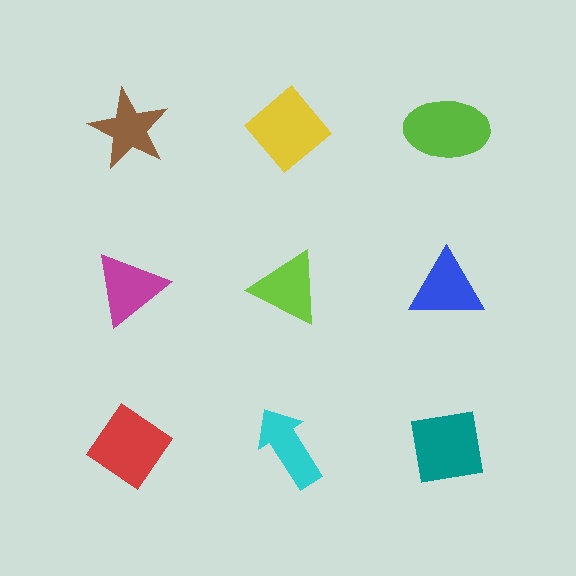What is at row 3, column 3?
A teal square.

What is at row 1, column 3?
A lime ellipse.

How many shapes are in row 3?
3 shapes.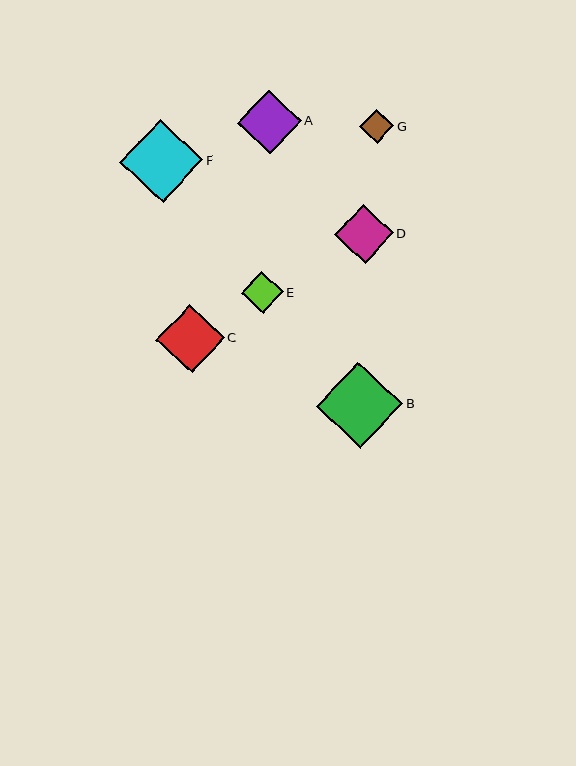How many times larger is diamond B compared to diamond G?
Diamond B is approximately 2.5 times the size of diamond G.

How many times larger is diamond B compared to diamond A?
Diamond B is approximately 1.4 times the size of diamond A.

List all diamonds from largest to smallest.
From largest to smallest: B, F, C, A, D, E, G.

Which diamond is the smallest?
Diamond G is the smallest with a size of approximately 34 pixels.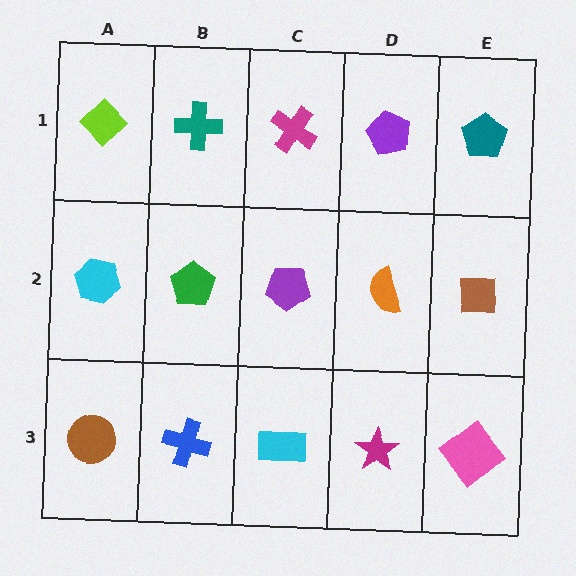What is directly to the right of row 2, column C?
An orange semicircle.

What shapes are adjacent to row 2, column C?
A magenta cross (row 1, column C), a cyan rectangle (row 3, column C), a green pentagon (row 2, column B), an orange semicircle (row 2, column D).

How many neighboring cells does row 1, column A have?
2.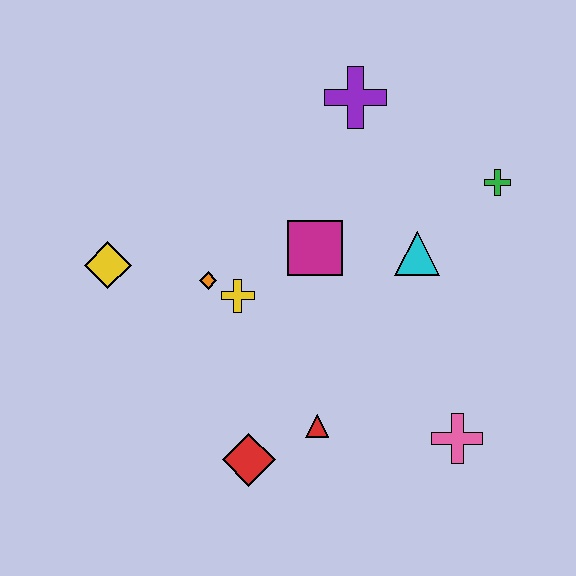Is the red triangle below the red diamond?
No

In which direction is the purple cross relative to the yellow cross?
The purple cross is above the yellow cross.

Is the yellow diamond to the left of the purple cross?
Yes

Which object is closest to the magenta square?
The yellow cross is closest to the magenta square.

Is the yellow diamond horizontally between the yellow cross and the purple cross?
No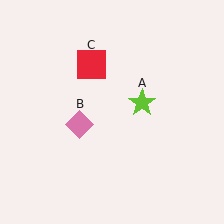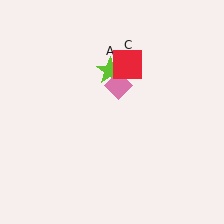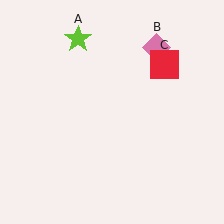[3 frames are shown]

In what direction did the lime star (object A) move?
The lime star (object A) moved up and to the left.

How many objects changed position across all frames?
3 objects changed position: lime star (object A), pink diamond (object B), red square (object C).